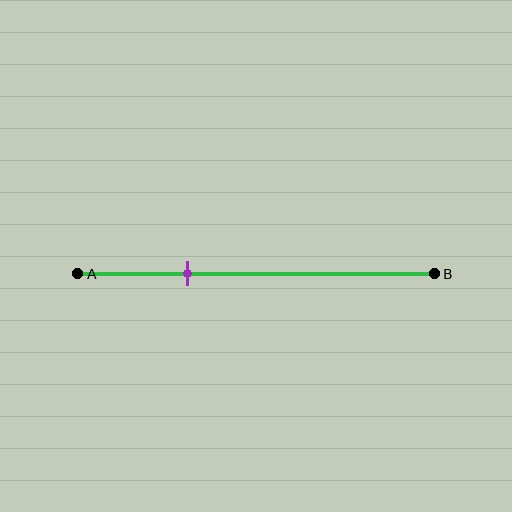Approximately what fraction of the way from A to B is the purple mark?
The purple mark is approximately 30% of the way from A to B.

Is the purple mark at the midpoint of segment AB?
No, the mark is at about 30% from A, not at the 50% midpoint.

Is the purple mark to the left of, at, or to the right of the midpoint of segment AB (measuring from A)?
The purple mark is to the left of the midpoint of segment AB.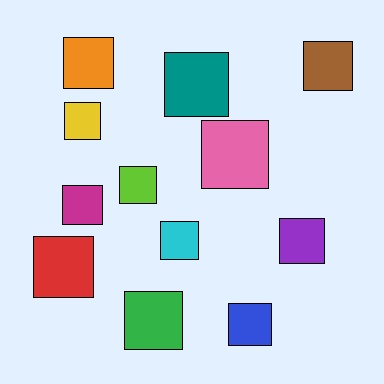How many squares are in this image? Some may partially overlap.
There are 12 squares.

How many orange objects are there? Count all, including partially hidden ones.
There is 1 orange object.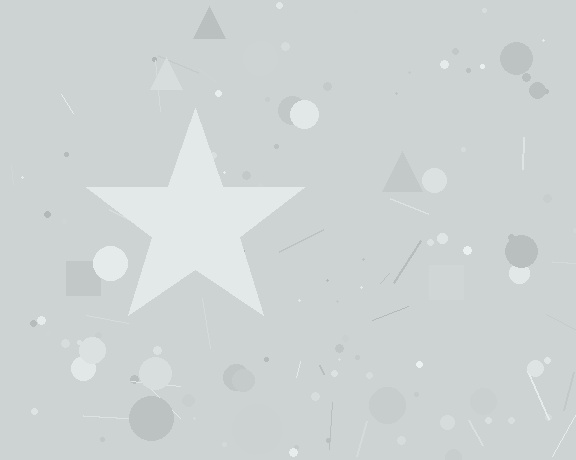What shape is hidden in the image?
A star is hidden in the image.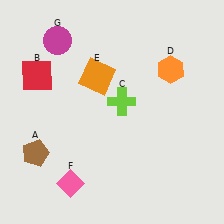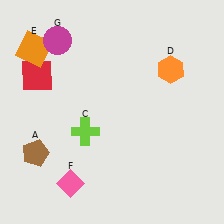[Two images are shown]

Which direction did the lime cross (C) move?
The lime cross (C) moved left.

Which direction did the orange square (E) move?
The orange square (E) moved left.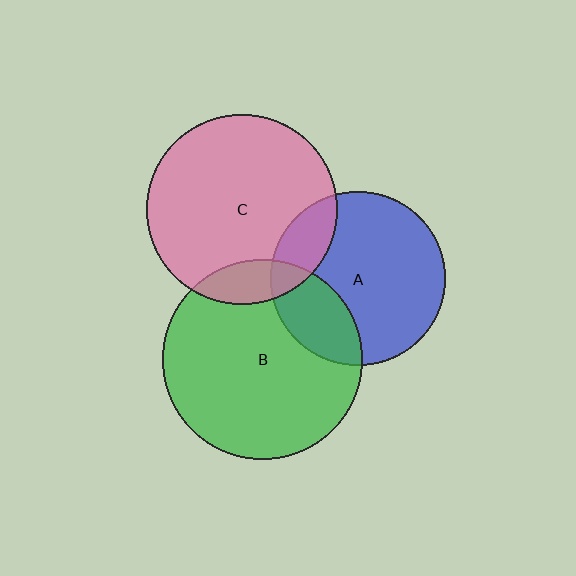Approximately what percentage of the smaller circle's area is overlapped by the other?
Approximately 15%.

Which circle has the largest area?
Circle B (green).